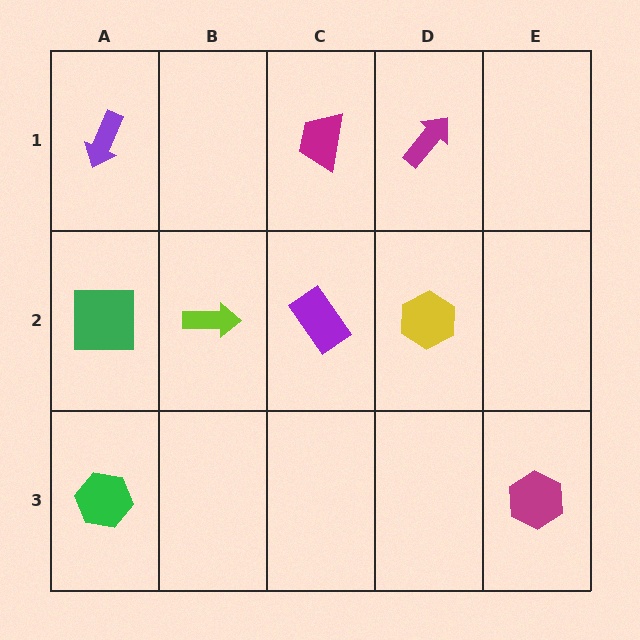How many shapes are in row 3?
2 shapes.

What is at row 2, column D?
A yellow hexagon.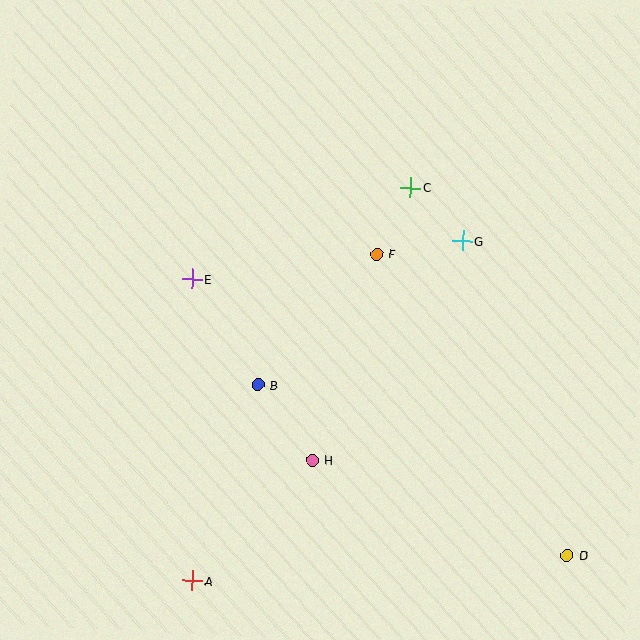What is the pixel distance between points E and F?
The distance between E and F is 186 pixels.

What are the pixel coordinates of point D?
Point D is at (567, 555).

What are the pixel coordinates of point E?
Point E is at (192, 279).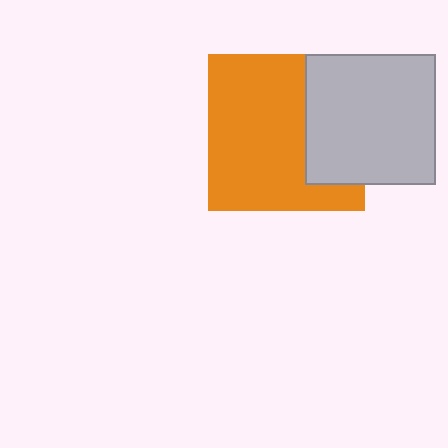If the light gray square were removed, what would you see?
You would see the complete orange square.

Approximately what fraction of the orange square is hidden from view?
Roughly 32% of the orange square is hidden behind the light gray square.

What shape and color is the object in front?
The object in front is a light gray square.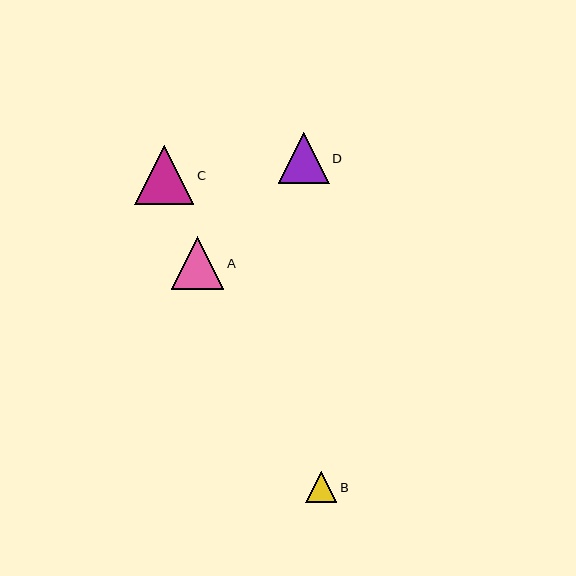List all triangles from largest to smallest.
From largest to smallest: C, A, D, B.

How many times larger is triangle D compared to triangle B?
Triangle D is approximately 1.6 times the size of triangle B.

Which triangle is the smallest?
Triangle B is the smallest with a size of approximately 32 pixels.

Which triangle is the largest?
Triangle C is the largest with a size of approximately 59 pixels.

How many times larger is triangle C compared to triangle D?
Triangle C is approximately 1.2 times the size of triangle D.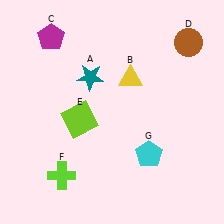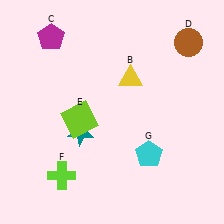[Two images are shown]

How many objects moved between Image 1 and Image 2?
1 object moved between the two images.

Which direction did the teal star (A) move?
The teal star (A) moved down.